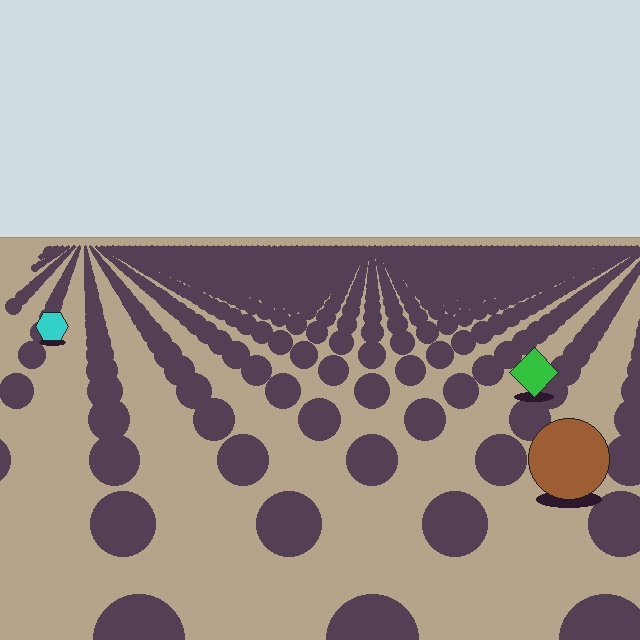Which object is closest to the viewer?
The brown circle is closest. The texture marks near it are larger and more spread out.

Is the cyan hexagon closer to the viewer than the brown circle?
No. The brown circle is closer — you can tell from the texture gradient: the ground texture is coarser near it.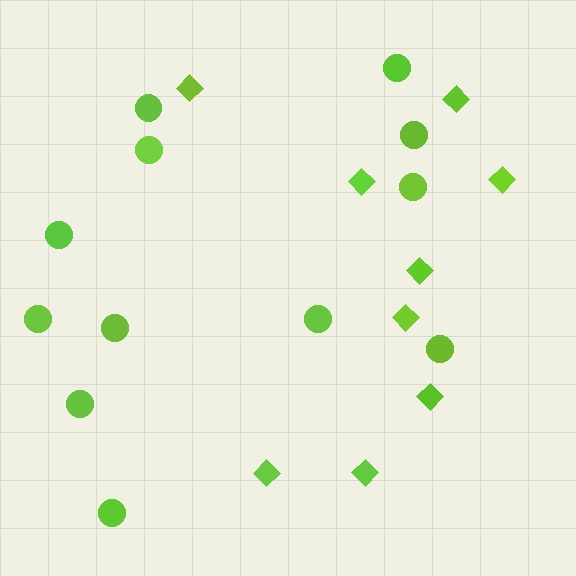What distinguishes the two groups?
There are 2 groups: one group of circles (12) and one group of diamonds (9).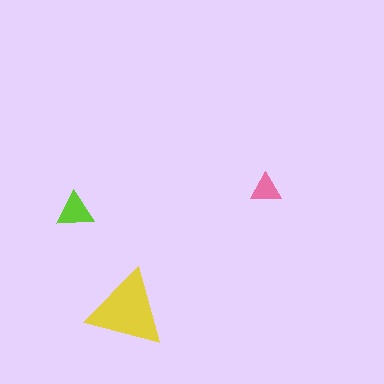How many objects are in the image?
There are 3 objects in the image.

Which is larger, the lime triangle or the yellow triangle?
The yellow one.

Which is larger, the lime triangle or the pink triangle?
The lime one.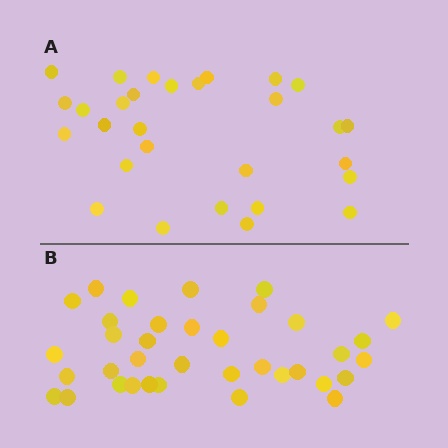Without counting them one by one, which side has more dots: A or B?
Region B (the bottom region) has more dots.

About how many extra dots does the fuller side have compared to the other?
Region B has roughly 8 or so more dots than region A.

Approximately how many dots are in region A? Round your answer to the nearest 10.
About 30 dots. (The exact count is 29, which rounds to 30.)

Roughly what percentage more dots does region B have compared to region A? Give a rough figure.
About 25% more.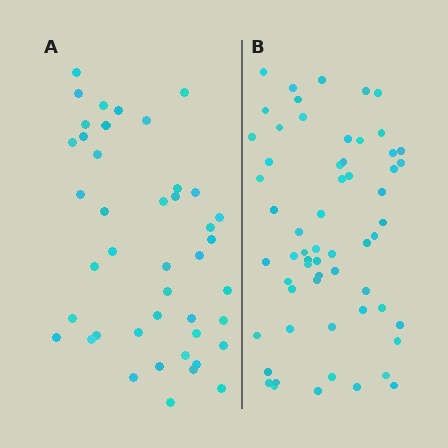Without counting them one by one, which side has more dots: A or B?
Region B (the right region) has more dots.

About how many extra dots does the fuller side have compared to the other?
Region B has approximately 15 more dots than region A.